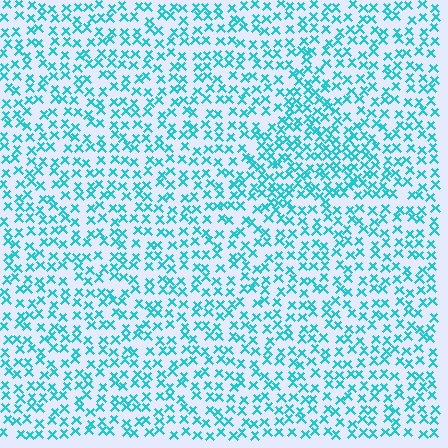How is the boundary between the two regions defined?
The boundary is defined by a change in element density (approximately 1.6x ratio). All elements are the same color, size, and shape.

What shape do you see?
I see a triangle.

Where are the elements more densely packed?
The elements are more densely packed inside the triangle boundary.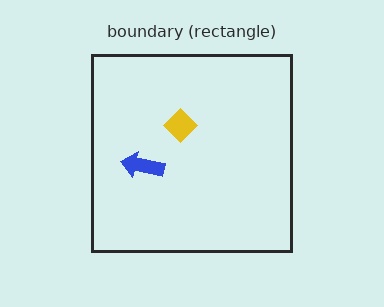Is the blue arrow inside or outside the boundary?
Inside.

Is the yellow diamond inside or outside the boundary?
Inside.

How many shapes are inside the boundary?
2 inside, 0 outside.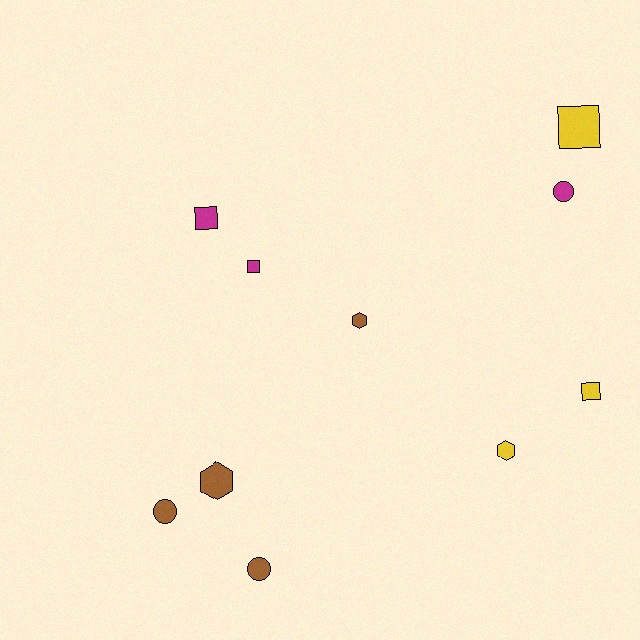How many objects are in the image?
There are 10 objects.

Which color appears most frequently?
Brown, with 4 objects.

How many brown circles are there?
There are 2 brown circles.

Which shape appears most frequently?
Square, with 4 objects.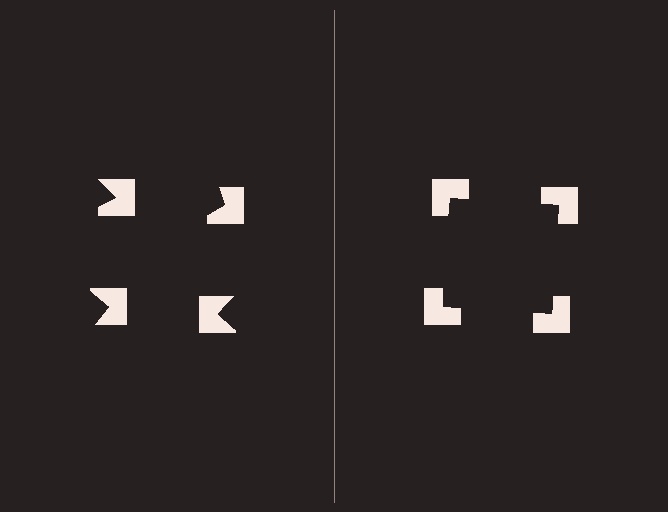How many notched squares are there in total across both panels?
8 — 4 on each side.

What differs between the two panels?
The notched squares are positioned identically on both sides; only the wedge orientations differ. On the right they align to a square; on the left they are misaligned.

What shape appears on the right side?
An illusory square.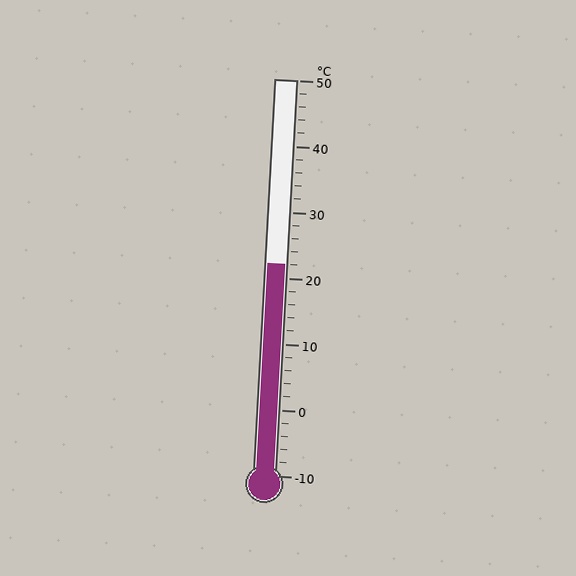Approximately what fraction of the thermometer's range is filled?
The thermometer is filled to approximately 55% of its range.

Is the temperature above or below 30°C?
The temperature is below 30°C.